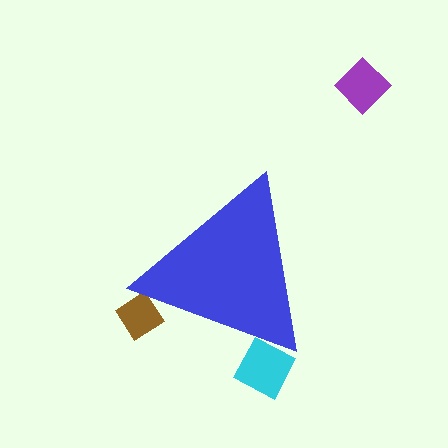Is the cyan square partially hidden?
Yes, the cyan square is partially hidden behind the blue triangle.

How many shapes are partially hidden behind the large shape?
2 shapes are partially hidden.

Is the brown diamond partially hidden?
Yes, the brown diamond is partially hidden behind the blue triangle.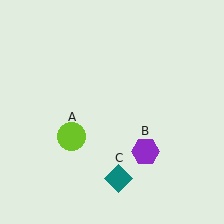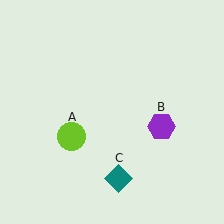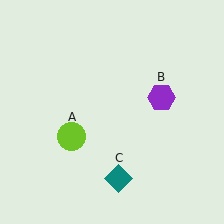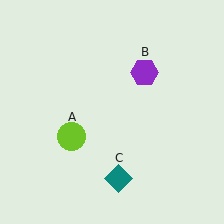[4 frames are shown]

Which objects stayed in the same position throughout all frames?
Lime circle (object A) and teal diamond (object C) remained stationary.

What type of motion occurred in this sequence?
The purple hexagon (object B) rotated counterclockwise around the center of the scene.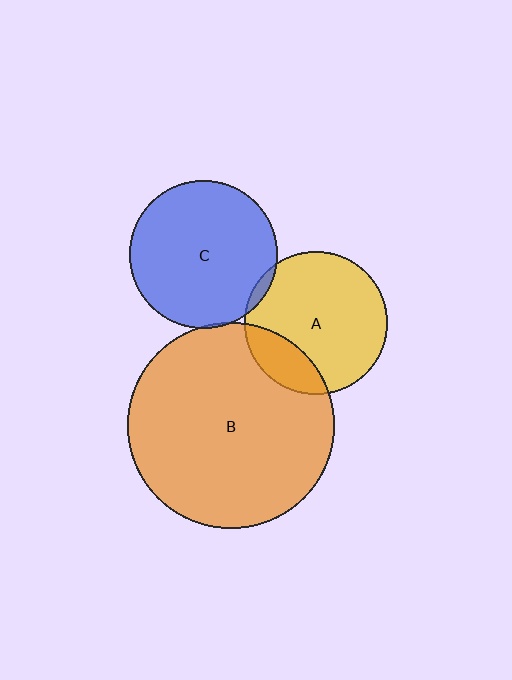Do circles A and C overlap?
Yes.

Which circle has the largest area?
Circle B (orange).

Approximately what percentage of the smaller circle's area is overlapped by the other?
Approximately 5%.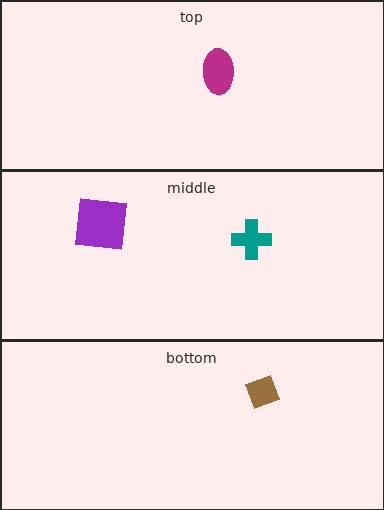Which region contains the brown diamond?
The bottom region.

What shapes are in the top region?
The magenta ellipse.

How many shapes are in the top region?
1.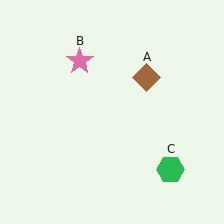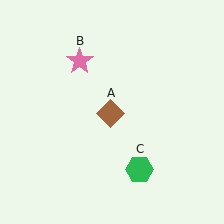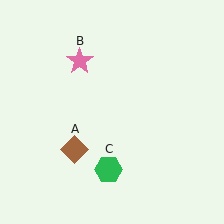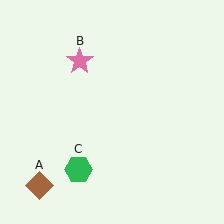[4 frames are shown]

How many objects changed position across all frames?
2 objects changed position: brown diamond (object A), green hexagon (object C).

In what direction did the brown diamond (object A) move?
The brown diamond (object A) moved down and to the left.